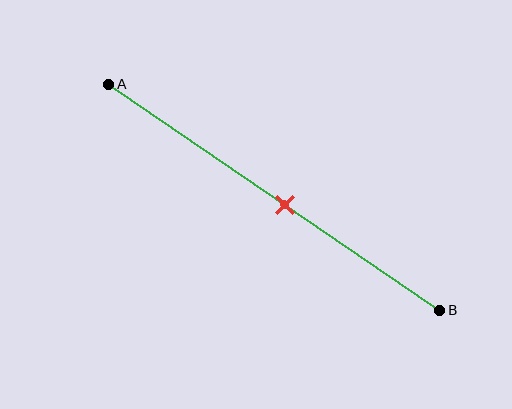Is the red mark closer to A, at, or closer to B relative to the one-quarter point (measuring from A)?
The red mark is closer to point B than the one-quarter point of segment AB.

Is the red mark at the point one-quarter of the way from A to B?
No, the mark is at about 55% from A, not at the 25% one-quarter point.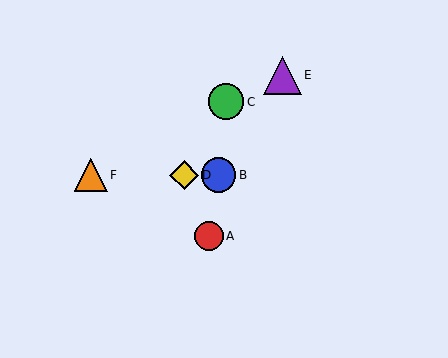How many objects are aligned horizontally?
3 objects (B, D, F) are aligned horizontally.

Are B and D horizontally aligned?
Yes, both are at y≈175.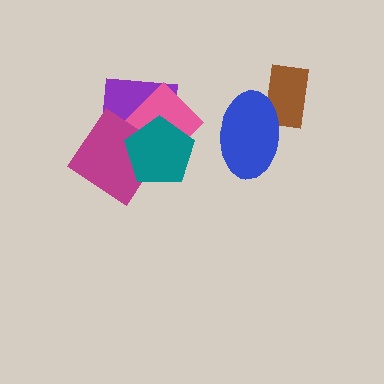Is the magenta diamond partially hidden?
Yes, it is partially covered by another shape.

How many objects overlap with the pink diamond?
3 objects overlap with the pink diamond.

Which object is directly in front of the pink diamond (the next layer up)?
The magenta diamond is directly in front of the pink diamond.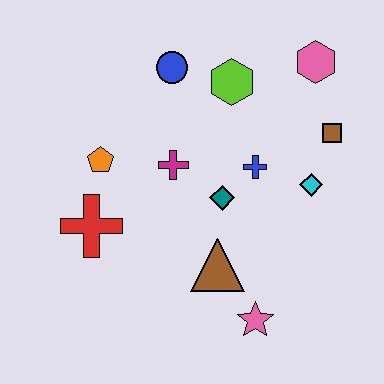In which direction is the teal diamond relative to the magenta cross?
The teal diamond is to the right of the magenta cross.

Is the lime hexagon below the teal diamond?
No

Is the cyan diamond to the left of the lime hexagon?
No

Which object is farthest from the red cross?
The pink hexagon is farthest from the red cross.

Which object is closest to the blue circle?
The lime hexagon is closest to the blue circle.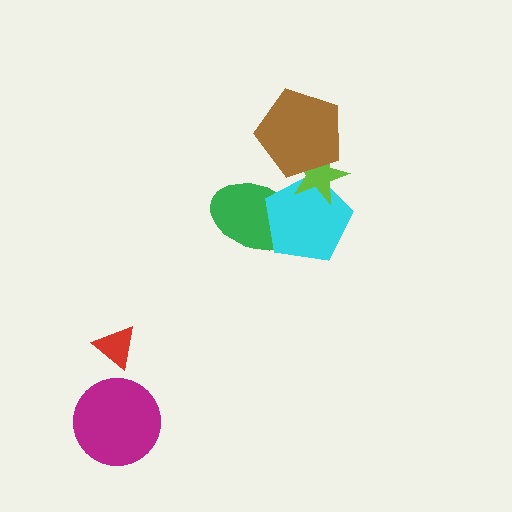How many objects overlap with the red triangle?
0 objects overlap with the red triangle.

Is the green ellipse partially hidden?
Yes, it is partially covered by another shape.